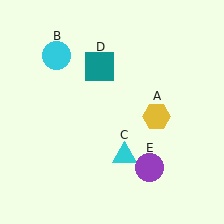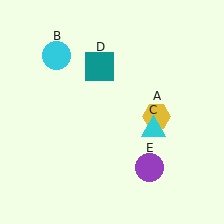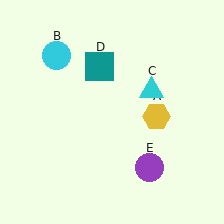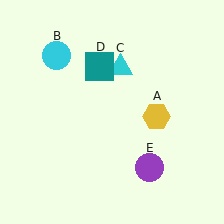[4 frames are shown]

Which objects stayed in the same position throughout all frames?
Yellow hexagon (object A) and cyan circle (object B) and teal square (object D) and purple circle (object E) remained stationary.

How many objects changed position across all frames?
1 object changed position: cyan triangle (object C).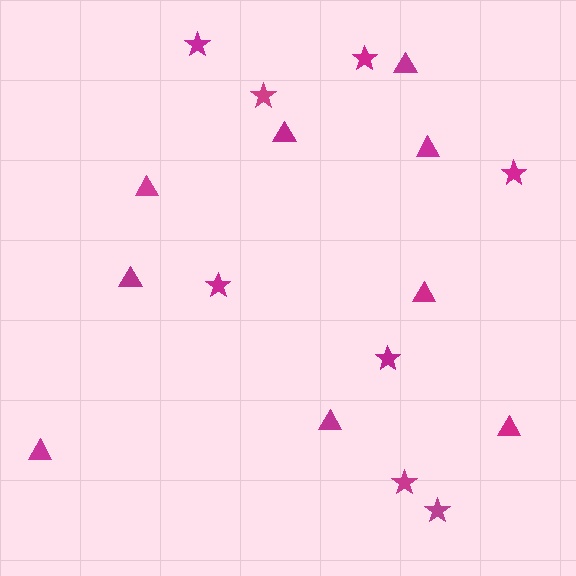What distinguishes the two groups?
There are 2 groups: one group of stars (8) and one group of triangles (9).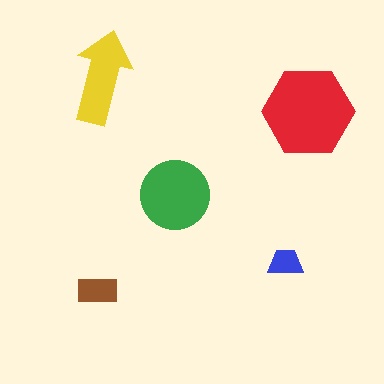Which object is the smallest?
The blue trapezoid.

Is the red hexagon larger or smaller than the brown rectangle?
Larger.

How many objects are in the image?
There are 5 objects in the image.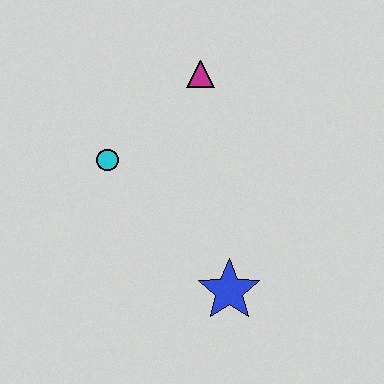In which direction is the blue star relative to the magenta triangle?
The blue star is below the magenta triangle.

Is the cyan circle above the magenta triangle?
No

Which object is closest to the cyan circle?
The magenta triangle is closest to the cyan circle.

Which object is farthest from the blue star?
The magenta triangle is farthest from the blue star.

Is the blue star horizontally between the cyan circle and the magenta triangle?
No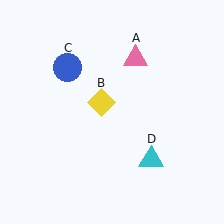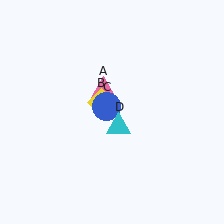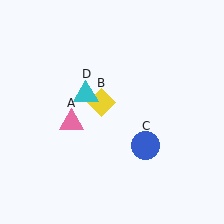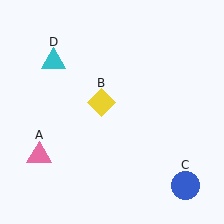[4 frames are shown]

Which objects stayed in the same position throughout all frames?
Yellow diamond (object B) remained stationary.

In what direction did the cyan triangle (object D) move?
The cyan triangle (object D) moved up and to the left.